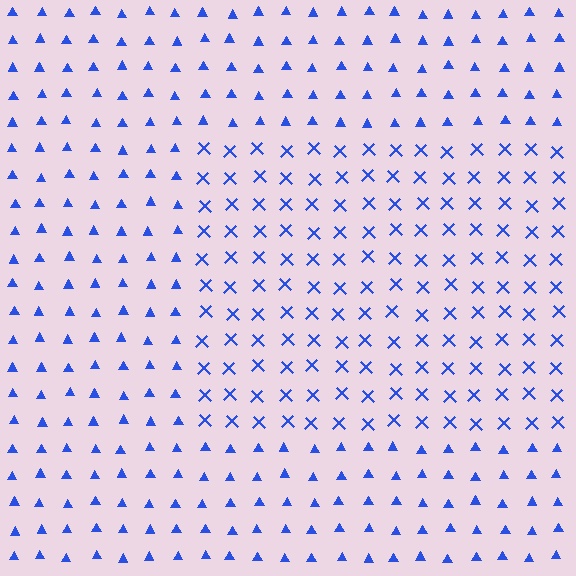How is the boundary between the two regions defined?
The boundary is defined by a change in element shape: X marks inside vs. triangles outside. All elements share the same color and spacing.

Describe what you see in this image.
The image is filled with small blue elements arranged in a uniform grid. A rectangle-shaped region contains X marks, while the surrounding area contains triangles. The boundary is defined purely by the change in element shape.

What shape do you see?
I see a rectangle.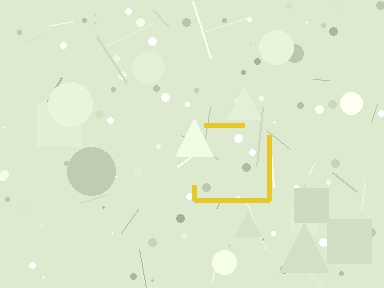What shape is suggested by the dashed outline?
The dashed outline suggests a square.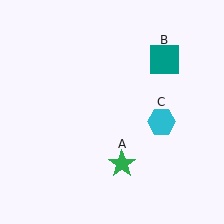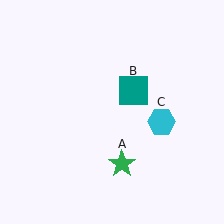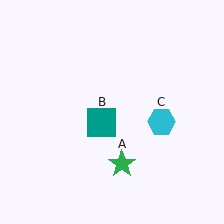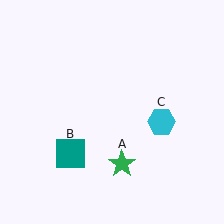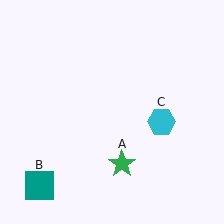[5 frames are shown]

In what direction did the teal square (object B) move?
The teal square (object B) moved down and to the left.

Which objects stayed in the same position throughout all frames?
Green star (object A) and cyan hexagon (object C) remained stationary.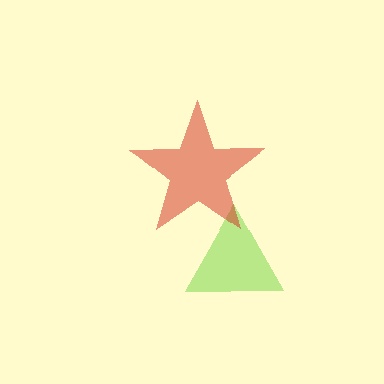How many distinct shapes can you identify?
There are 2 distinct shapes: a lime triangle, a red star.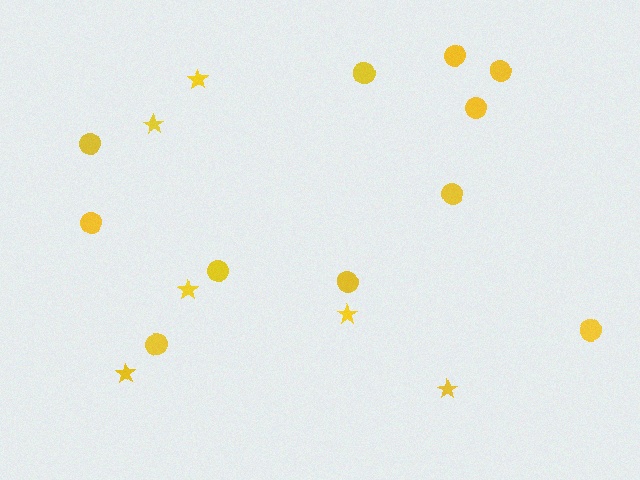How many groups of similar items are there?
There are 2 groups: one group of circles (11) and one group of stars (6).